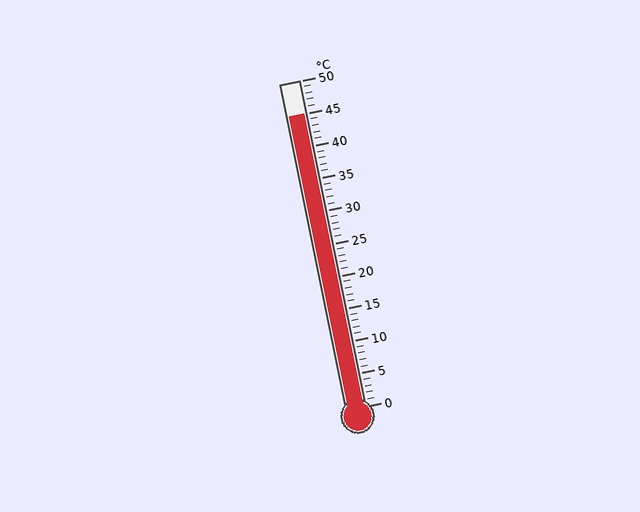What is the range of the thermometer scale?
The thermometer scale ranges from 0°C to 50°C.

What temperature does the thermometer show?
The thermometer shows approximately 45°C.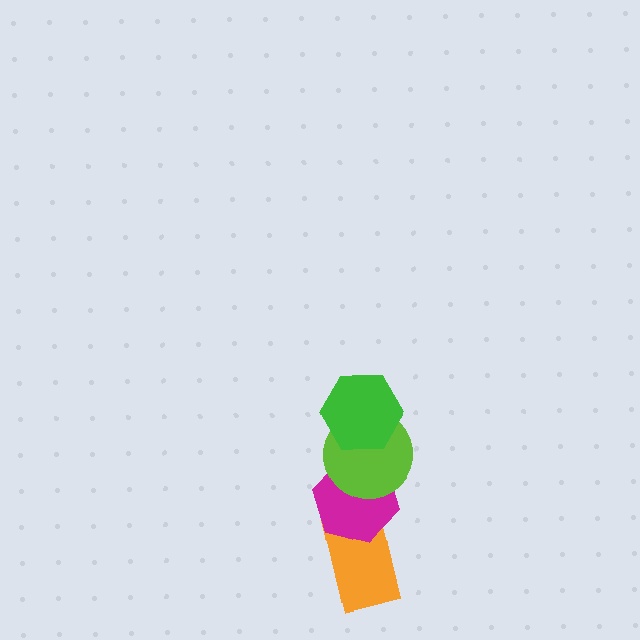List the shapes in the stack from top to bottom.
From top to bottom: the green hexagon, the lime circle, the magenta hexagon, the orange rectangle.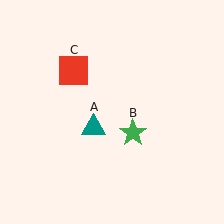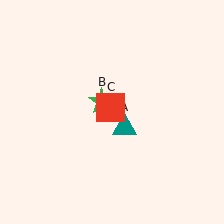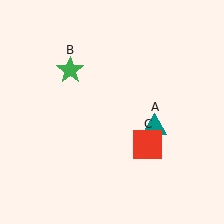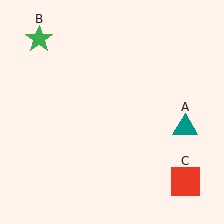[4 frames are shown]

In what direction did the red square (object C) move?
The red square (object C) moved down and to the right.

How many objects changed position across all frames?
3 objects changed position: teal triangle (object A), green star (object B), red square (object C).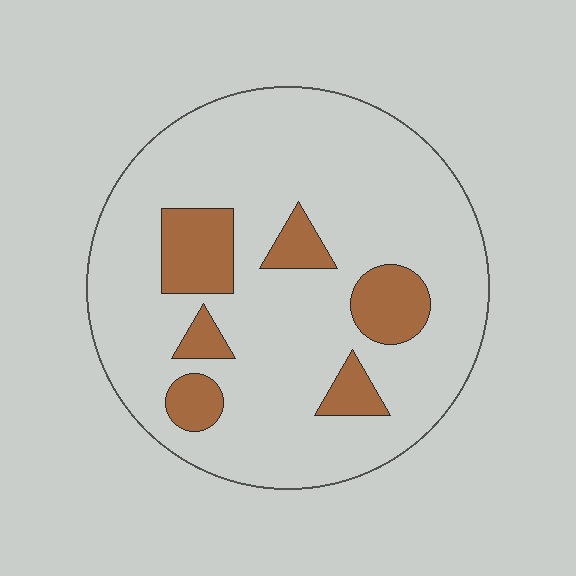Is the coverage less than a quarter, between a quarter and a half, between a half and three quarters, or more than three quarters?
Less than a quarter.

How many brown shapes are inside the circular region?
6.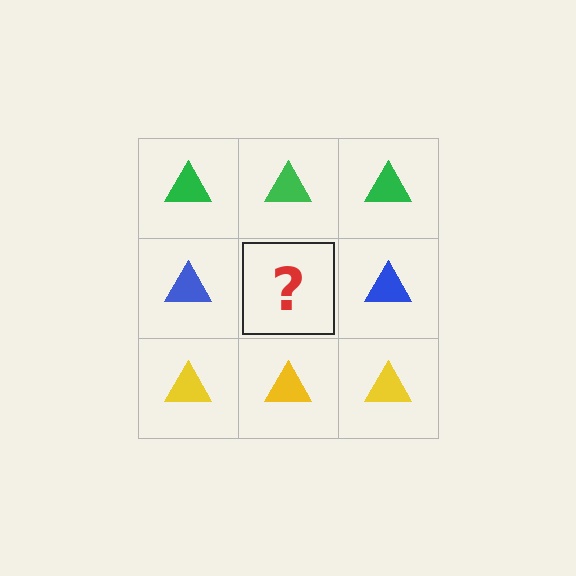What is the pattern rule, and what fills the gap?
The rule is that each row has a consistent color. The gap should be filled with a blue triangle.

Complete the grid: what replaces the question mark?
The question mark should be replaced with a blue triangle.